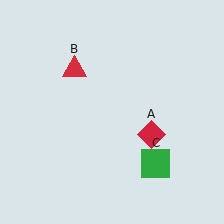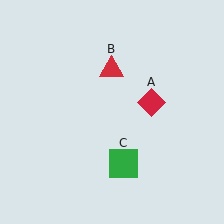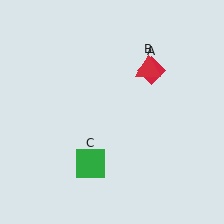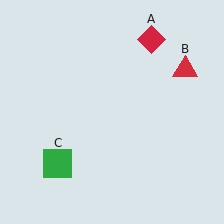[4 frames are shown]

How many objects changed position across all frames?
3 objects changed position: red diamond (object A), red triangle (object B), green square (object C).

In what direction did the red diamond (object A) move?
The red diamond (object A) moved up.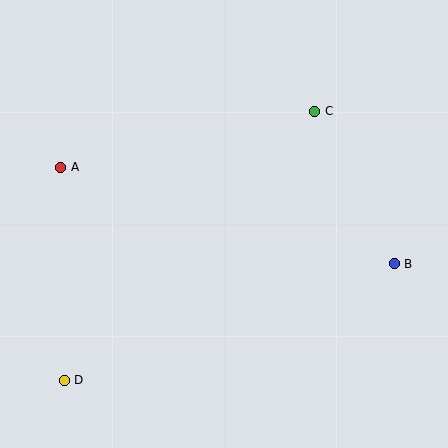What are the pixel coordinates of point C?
Point C is at (315, 111).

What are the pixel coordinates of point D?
Point D is at (64, 380).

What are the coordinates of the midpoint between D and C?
The midpoint between D and C is at (189, 246).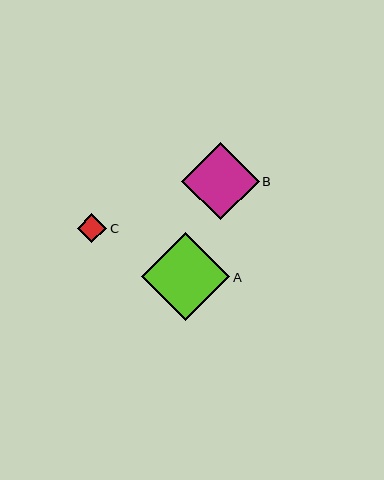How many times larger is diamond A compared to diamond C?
Diamond A is approximately 3.0 times the size of diamond C.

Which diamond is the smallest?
Diamond C is the smallest with a size of approximately 29 pixels.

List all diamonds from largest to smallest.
From largest to smallest: A, B, C.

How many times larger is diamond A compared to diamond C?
Diamond A is approximately 3.0 times the size of diamond C.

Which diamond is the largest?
Diamond A is the largest with a size of approximately 88 pixels.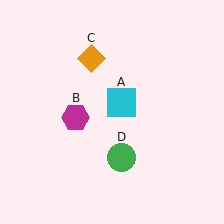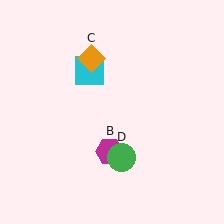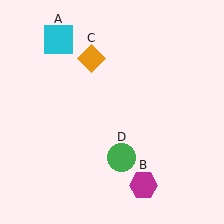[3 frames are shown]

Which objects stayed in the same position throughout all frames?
Orange diamond (object C) and green circle (object D) remained stationary.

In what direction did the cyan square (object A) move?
The cyan square (object A) moved up and to the left.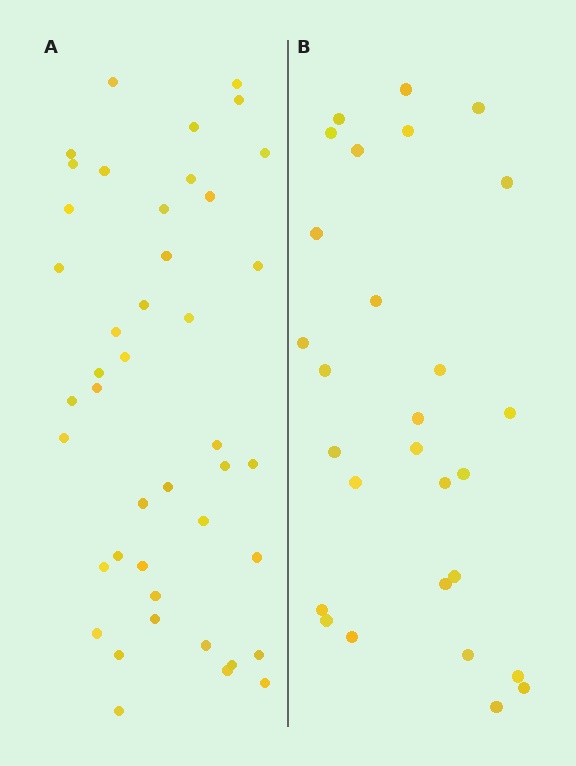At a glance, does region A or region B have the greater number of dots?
Region A (the left region) has more dots.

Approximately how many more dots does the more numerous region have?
Region A has approximately 15 more dots than region B.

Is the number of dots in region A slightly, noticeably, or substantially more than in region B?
Region A has substantially more. The ratio is roughly 1.5 to 1.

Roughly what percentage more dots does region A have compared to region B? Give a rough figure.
About 55% more.